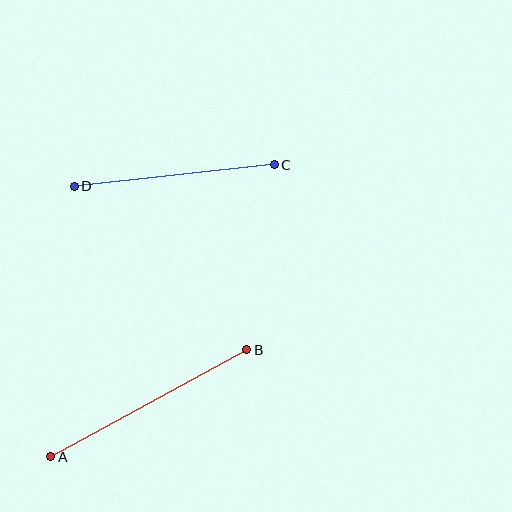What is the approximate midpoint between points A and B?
The midpoint is at approximately (149, 403) pixels.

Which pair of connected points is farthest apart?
Points A and B are farthest apart.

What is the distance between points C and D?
The distance is approximately 201 pixels.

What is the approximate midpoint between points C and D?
The midpoint is at approximately (174, 175) pixels.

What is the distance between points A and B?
The distance is approximately 223 pixels.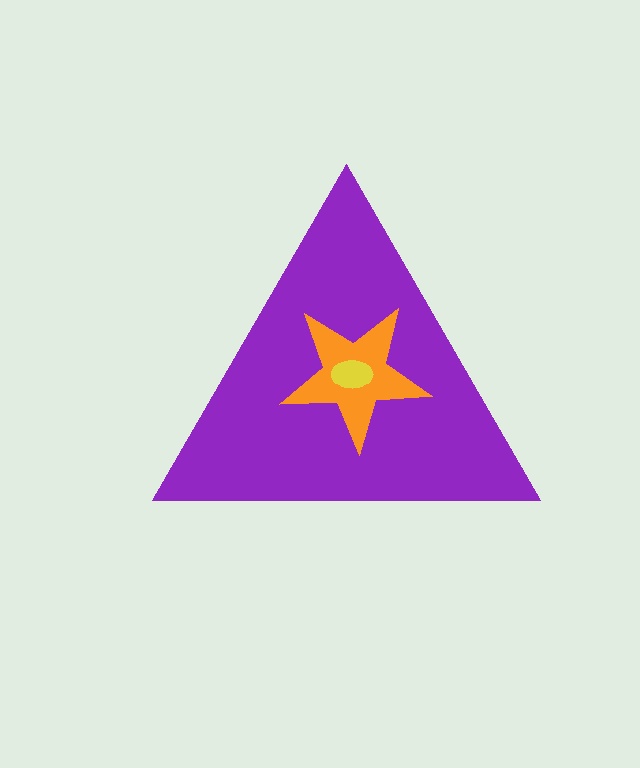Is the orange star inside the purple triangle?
Yes.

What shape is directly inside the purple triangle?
The orange star.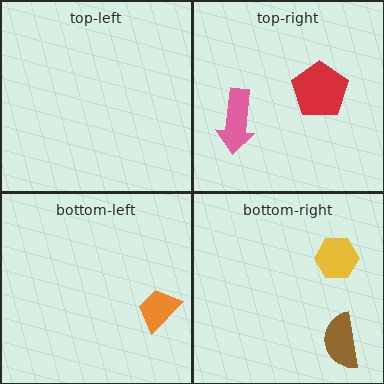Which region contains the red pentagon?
The top-right region.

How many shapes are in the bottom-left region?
1.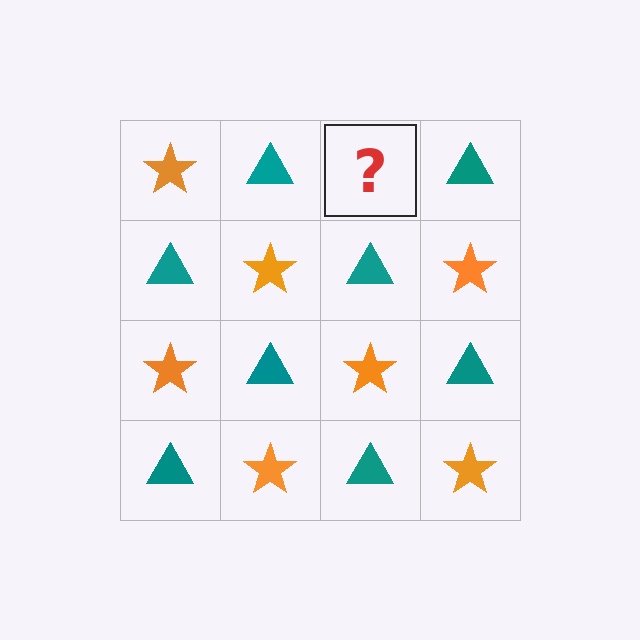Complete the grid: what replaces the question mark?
The question mark should be replaced with an orange star.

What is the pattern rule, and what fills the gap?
The rule is that it alternates orange star and teal triangle in a checkerboard pattern. The gap should be filled with an orange star.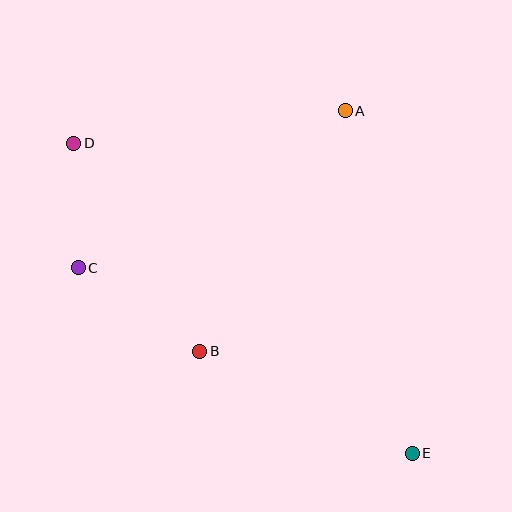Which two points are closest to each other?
Points C and D are closest to each other.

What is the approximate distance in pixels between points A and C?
The distance between A and C is approximately 310 pixels.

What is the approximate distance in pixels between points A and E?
The distance between A and E is approximately 349 pixels.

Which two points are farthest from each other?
Points D and E are farthest from each other.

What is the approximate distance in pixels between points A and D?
The distance between A and D is approximately 274 pixels.